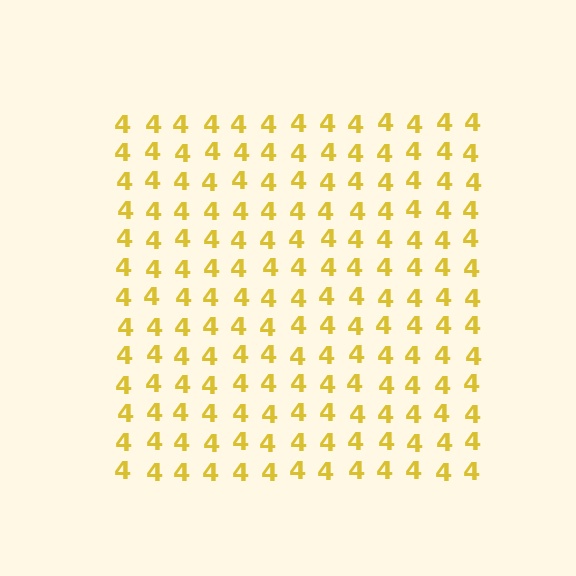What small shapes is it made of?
It is made of small digit 4's.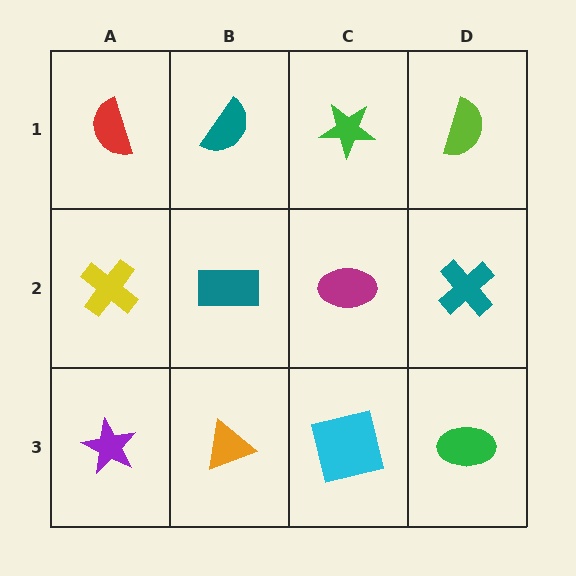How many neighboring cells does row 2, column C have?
4.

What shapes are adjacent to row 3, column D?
A teal cross (row 2, column D), a cyan square (row 3, column C).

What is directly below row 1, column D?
A teal cross.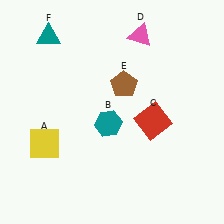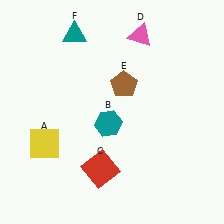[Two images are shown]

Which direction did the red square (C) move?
The red square (C) moved left.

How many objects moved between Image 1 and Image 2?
2 objects moved between the two images.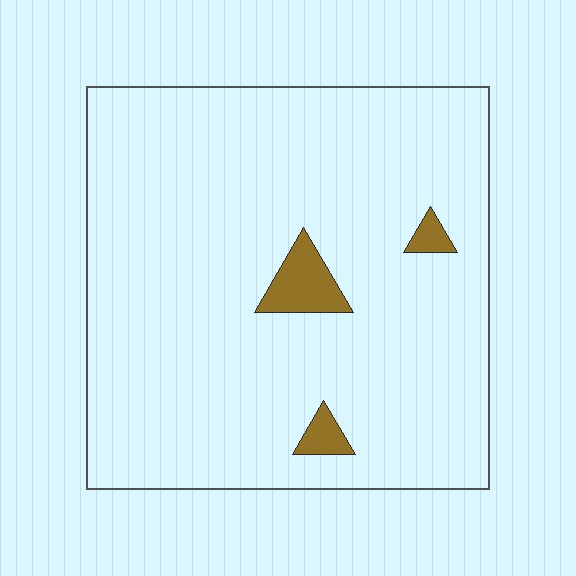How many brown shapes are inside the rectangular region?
3.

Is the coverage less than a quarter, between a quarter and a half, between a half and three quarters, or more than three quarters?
Less than a quarter.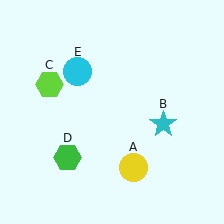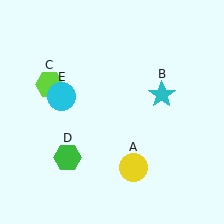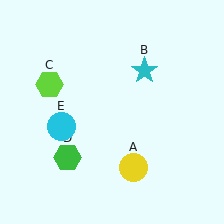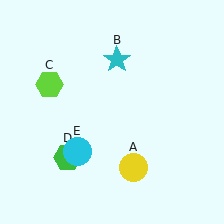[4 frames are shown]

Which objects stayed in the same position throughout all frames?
Yellow circle (object A) and lime hexagon (object C) and green hexagon (object D) remained stationary.